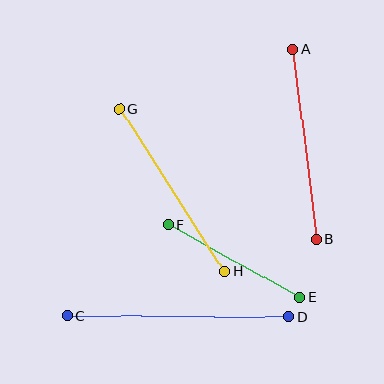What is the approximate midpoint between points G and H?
The midpoint is at approximately (172, 190) pixels.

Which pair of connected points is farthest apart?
Points C and D are farthest apart.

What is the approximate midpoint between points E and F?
The midpoint is at approximately (234, 261) pixels.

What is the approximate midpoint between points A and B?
The midpoint is at approximately (305, 144) pixels.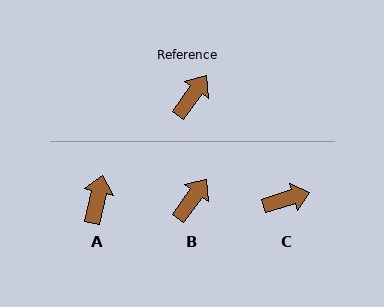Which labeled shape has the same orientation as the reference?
B.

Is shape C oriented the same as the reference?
No, it is off by about 38 degrees.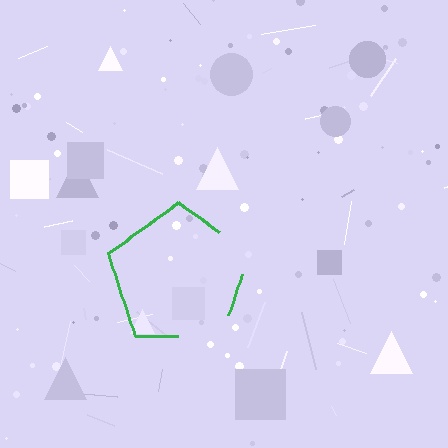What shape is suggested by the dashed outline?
The dashed outline suggests a pentagon.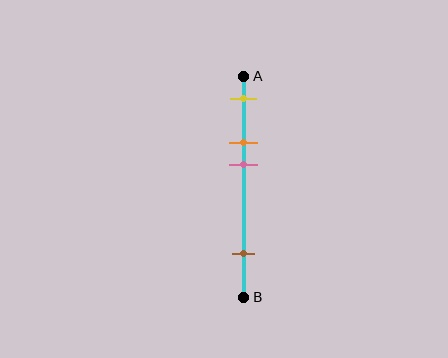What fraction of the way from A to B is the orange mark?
The orange mark is approximately 30% (0.3) of the way from A to B.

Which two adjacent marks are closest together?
The orange and pink marks are the closest adjacent pair.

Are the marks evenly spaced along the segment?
No, the marks are not evenly spaced.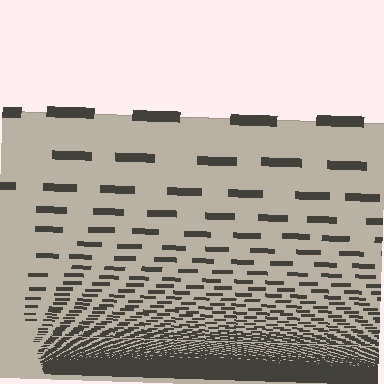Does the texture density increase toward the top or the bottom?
Density increases toward the bottom.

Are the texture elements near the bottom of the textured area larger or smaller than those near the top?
Smaller. The gradient is inverted — elements near the bottom are smaller and denser.